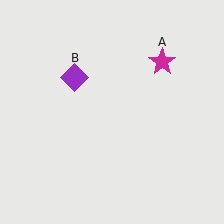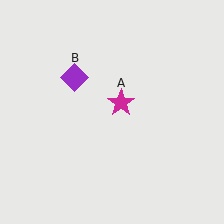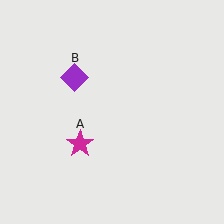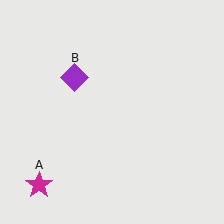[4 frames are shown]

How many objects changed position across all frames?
1 object changed position: magenta star (object A).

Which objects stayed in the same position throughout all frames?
Purple diamond (object B) remained stationary.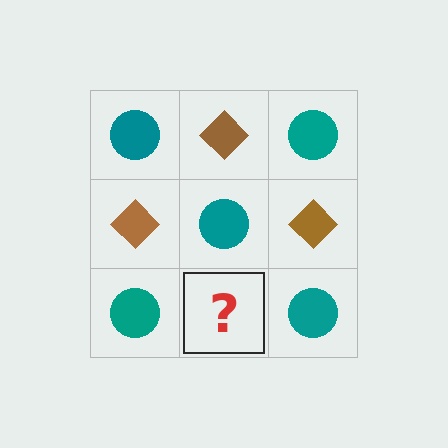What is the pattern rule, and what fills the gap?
The rule is that it alternates teal circle and brown diamond in a checkerboard pattern. The gap should be filled with a brown diamond.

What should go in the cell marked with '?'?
The missing cell should contain a brown diamond.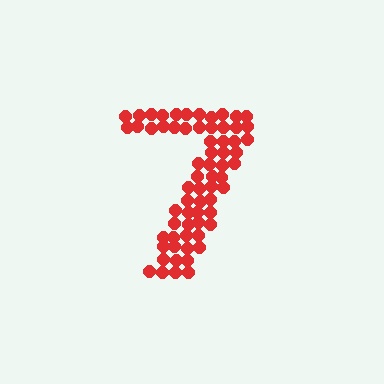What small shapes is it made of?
It is made of small circles.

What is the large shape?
The large shape is the digit 7.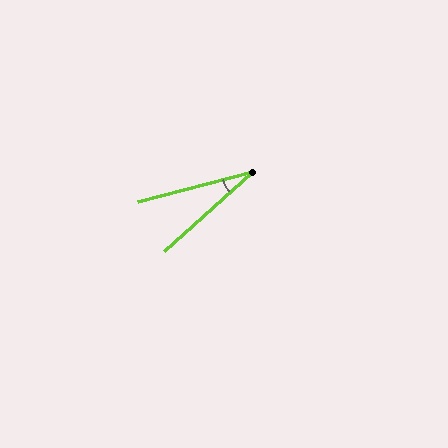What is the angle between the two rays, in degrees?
Approximately 27 degrees.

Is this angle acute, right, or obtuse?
It is acute.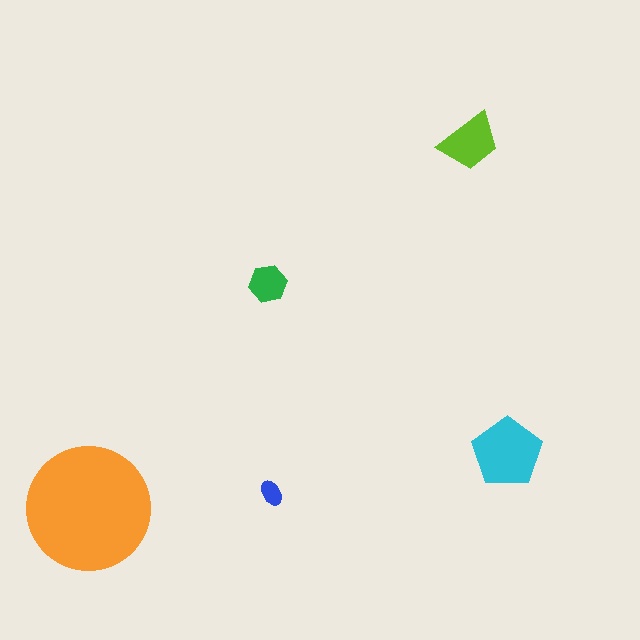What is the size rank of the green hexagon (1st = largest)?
4th.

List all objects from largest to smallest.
The orange circle, the cyan pentagon, the lime trapezoid, the green hexagon, the blue ellipse.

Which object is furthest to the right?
The cyan pentagon is rightmost.